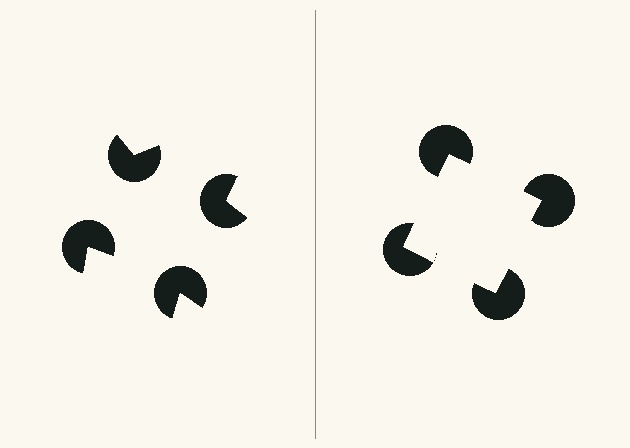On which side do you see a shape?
An illusory square appears on the right side. On the left side the wedge cuts are rotated, so no coherent shape forms.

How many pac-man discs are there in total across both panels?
8 — 4 on each side.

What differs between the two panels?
The pac-man discs are positioned identically on both sides; only the wedge orientations differ. On the right they align to a square; on the left they are misaligned.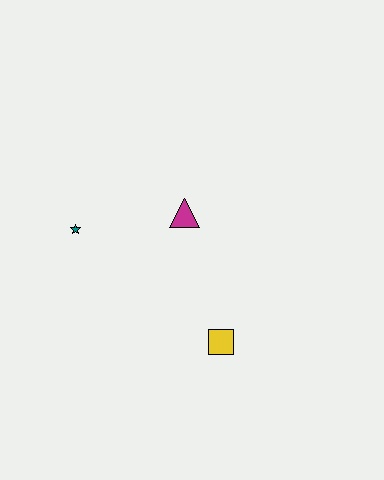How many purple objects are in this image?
There are no purple objects.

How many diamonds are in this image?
There are no diamonds.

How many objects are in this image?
There are 3 objects.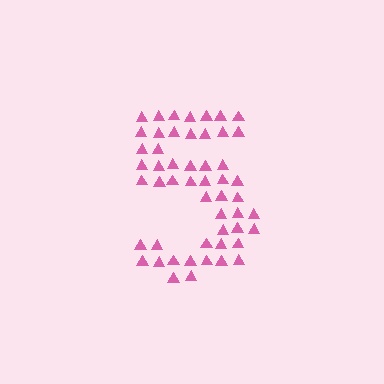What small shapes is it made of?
It is made of small triangles.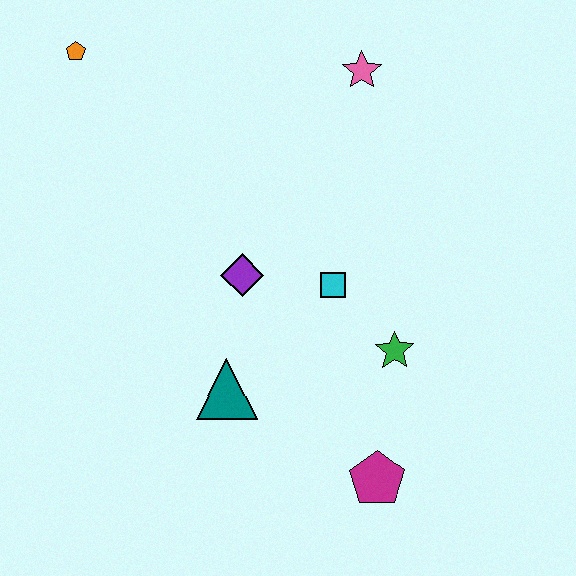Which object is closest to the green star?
The cyan square is closest to the green star.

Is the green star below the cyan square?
Yes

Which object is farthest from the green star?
The orange pentagon is farthest from the green star.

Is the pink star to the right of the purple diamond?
Yes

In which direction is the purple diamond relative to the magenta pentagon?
The purple diamond is above the magenta pentagon.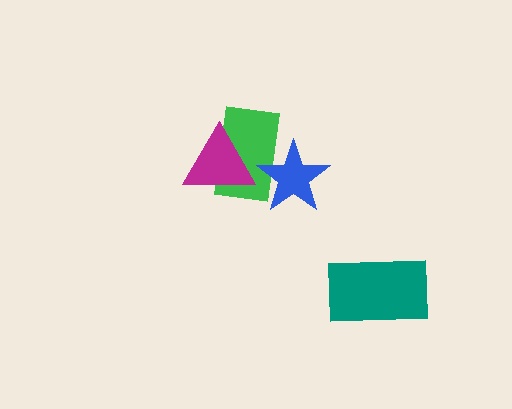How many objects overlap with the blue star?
1 object overlaps with the blue star.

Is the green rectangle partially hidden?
Yes, it is partially covered by another shape.